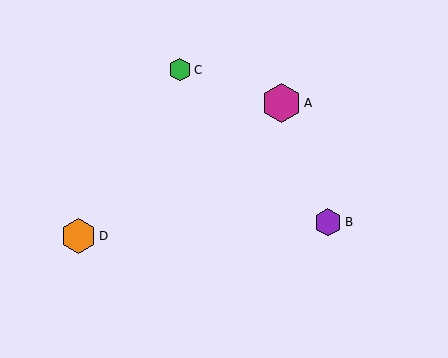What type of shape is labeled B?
Shape B is a purple hexagon.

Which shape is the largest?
The magenta hexagon (labeled A) is the largest.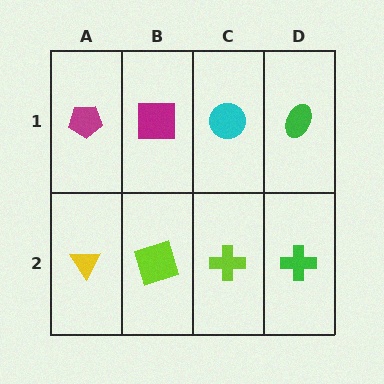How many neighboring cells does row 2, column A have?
2.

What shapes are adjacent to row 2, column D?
A green ellipse (row 1, column D), a lime cross (row 2, column C).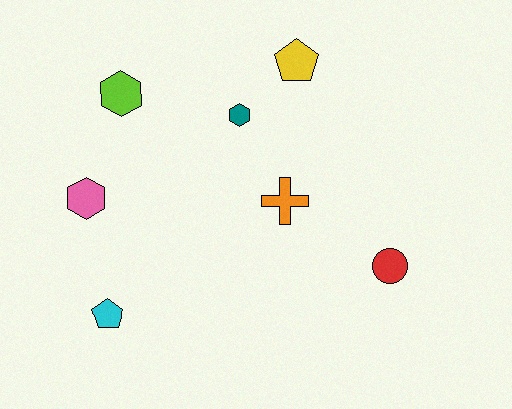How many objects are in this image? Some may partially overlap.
There are 7 objects.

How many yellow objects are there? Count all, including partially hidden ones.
There is 1 yellow object.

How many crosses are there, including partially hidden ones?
There is 1 cross.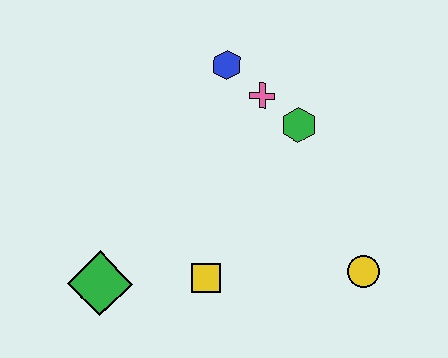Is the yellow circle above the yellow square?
Yes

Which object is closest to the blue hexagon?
The pink cross is closest to the blue hexagon.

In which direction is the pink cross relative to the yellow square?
The pink cross is above the yellow square.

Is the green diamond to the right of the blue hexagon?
No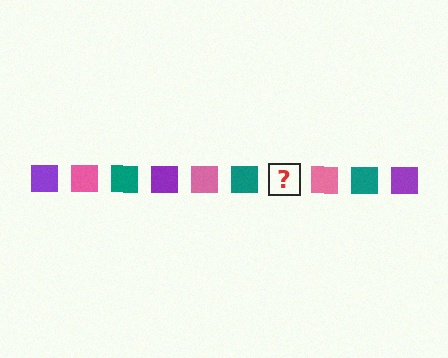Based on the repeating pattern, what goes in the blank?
The blank should be a purple square.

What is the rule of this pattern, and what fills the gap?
The rule is that the pattern cycles through purple, pink, teal squares. The gap should be filled with a purple square.